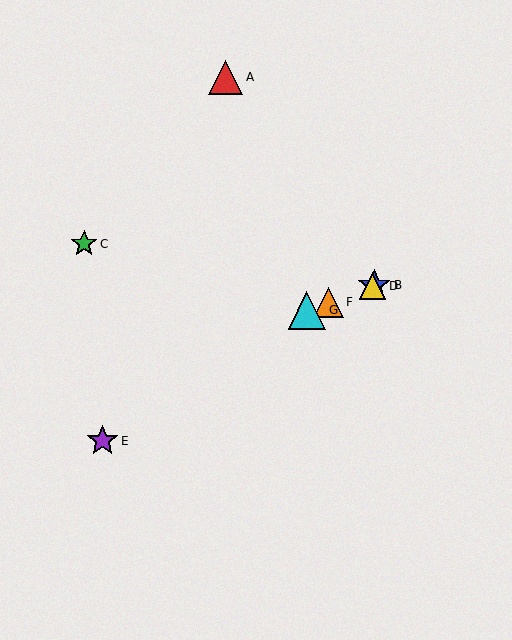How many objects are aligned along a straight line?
4 objects (B, D, F, G) are aligned along a straight line.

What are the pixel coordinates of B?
Object B is at (374, 285).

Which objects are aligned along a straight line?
Objects B, D, F, G are aligned along a straight line.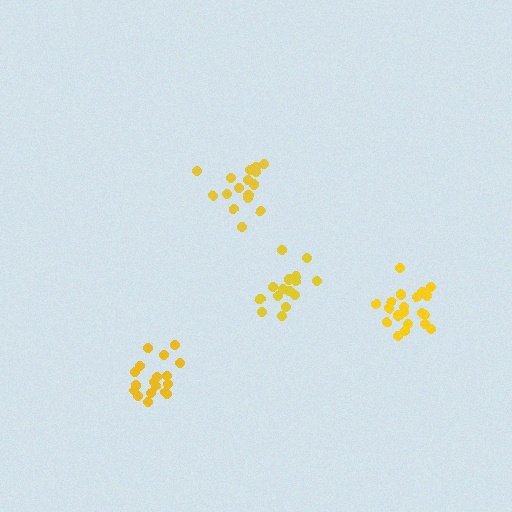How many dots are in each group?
Group 1: 17 dots, Group 2: 18 dots, Group 3: 15 dots, Group 4: 21 dots (71 total).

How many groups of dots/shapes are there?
There are 4 groups.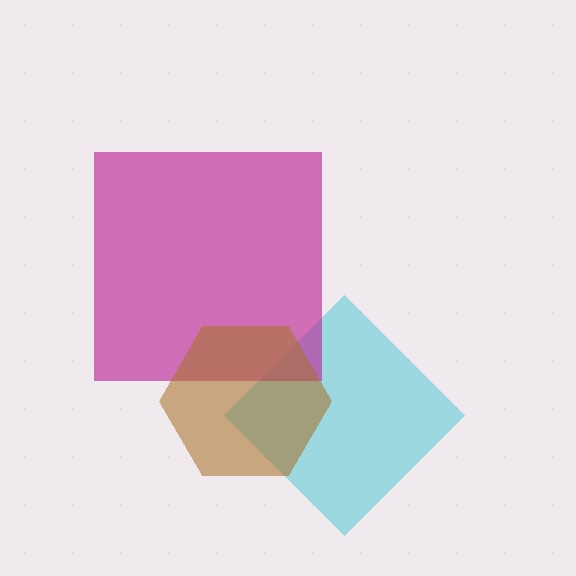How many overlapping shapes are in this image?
There are 3 overlapping shapes in the image.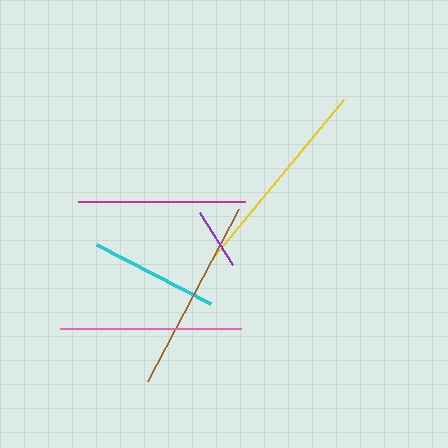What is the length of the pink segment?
The pink segment is approximately 181 pixels long.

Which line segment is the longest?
The yellow line is the longest at approximately 203 pixels.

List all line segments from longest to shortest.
From longest to shortest: yellow, brown, pink, magenta, cyan, purple.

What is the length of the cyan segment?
The cyan segment is approximately 128 pixels long.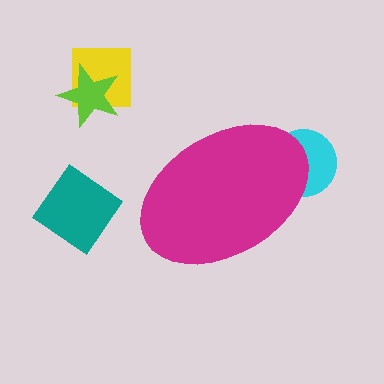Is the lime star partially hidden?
No, the lime star is fully visible.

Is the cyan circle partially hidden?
Yes, the cyan circle is partially hidden behind the magenta ellipse.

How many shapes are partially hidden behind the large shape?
1 shape is partially hidden.